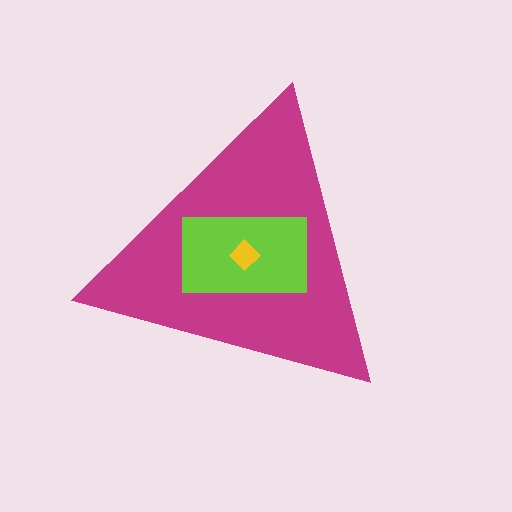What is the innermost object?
The yellow diamond.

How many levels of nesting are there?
3.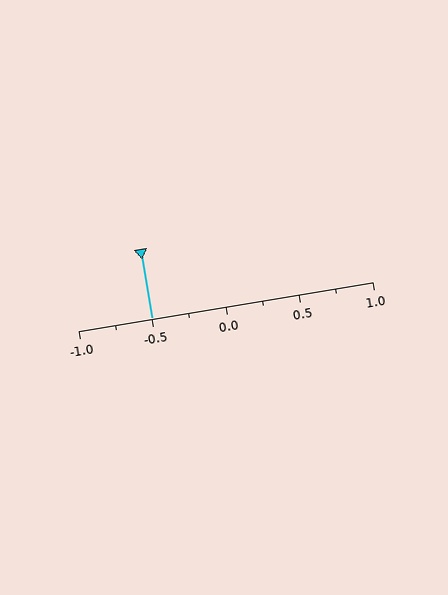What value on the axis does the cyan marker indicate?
The marker indicates approximately -0.5.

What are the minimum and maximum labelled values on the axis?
The axis runs from -1.0 to 1.0.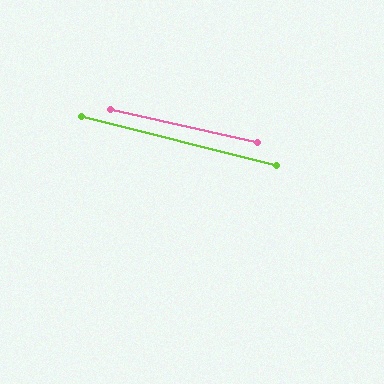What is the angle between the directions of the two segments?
Approximately 2 degrees.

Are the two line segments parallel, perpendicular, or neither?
Parallel — their directions differ by only 1.7°.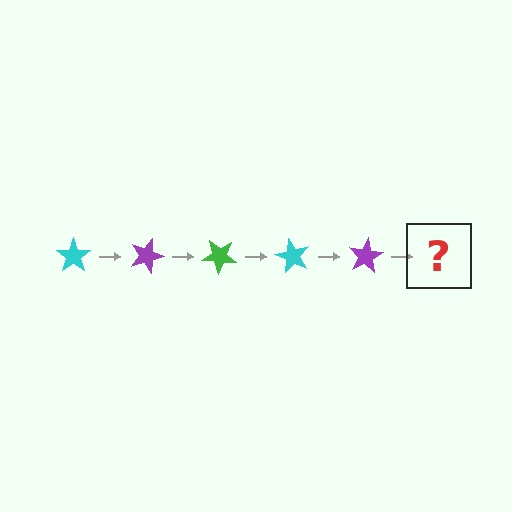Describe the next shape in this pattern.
It should be a green star, rotated 100 degrees from the start.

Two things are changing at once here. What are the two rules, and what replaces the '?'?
The two rules are that it rotates 20 degrees each step and the color cycles through cyan, purple, and green. The '?' should be a green star, rotated 100 degrees from the start.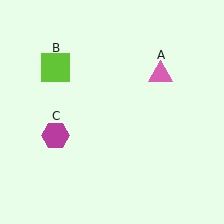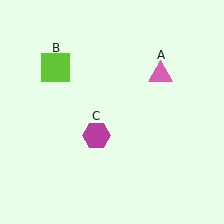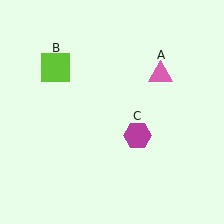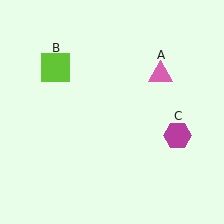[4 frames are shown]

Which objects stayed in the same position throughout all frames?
Pink triangle (object A) and lime square (object B) remained stationary.